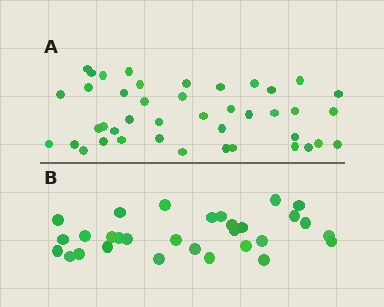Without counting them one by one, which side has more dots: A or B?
Region A (the top region) has more dots.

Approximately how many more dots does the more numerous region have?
Region A has roughly 12 or so more dots than region B.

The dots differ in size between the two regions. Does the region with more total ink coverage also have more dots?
No. Region B has more total ink coverage because its dots are larger, but region A actually contains more individual dots. Total area can be misleading — the number of items is what matters here.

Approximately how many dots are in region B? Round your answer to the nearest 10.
About 30 dots.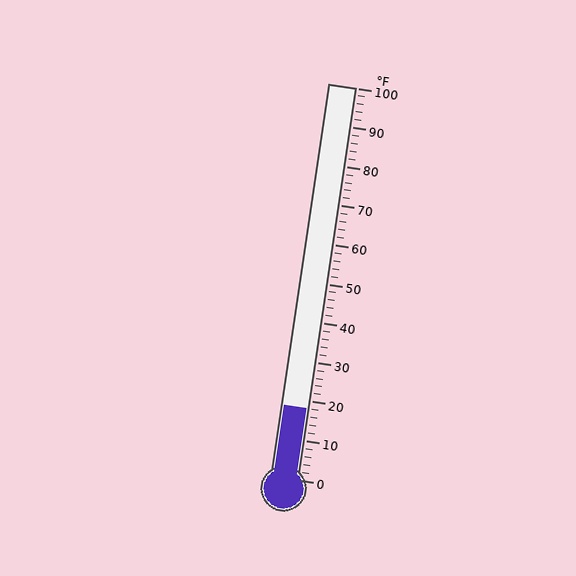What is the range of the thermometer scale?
The thermometer scale ranges from 0°F to 100°F.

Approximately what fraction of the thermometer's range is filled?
The thermometer is filled to approximately 20% of its range.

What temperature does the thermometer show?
The thermometer shows approximately 18°F.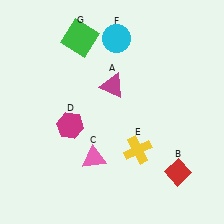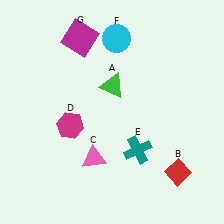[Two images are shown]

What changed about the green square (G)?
In Image 1, G is green. In Image 2, it changed to magenta.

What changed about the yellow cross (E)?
In Image 1, E is yellow. In Image 2, it changed to teal.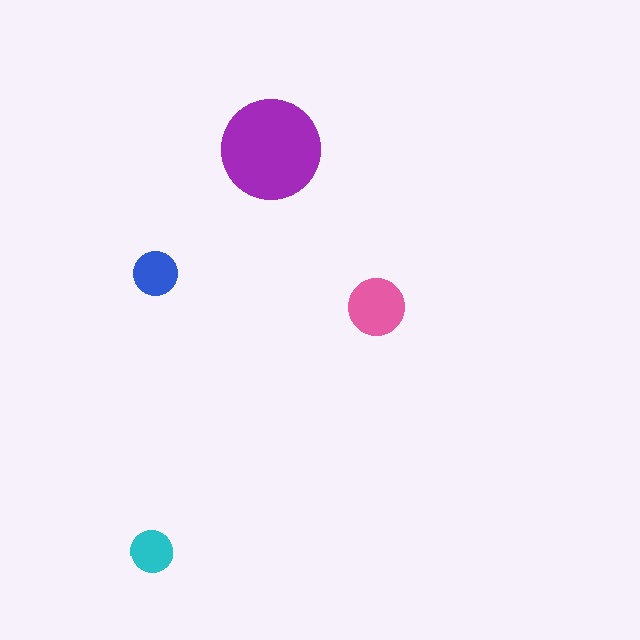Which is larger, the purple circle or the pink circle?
The purple one.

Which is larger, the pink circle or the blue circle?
The pink one.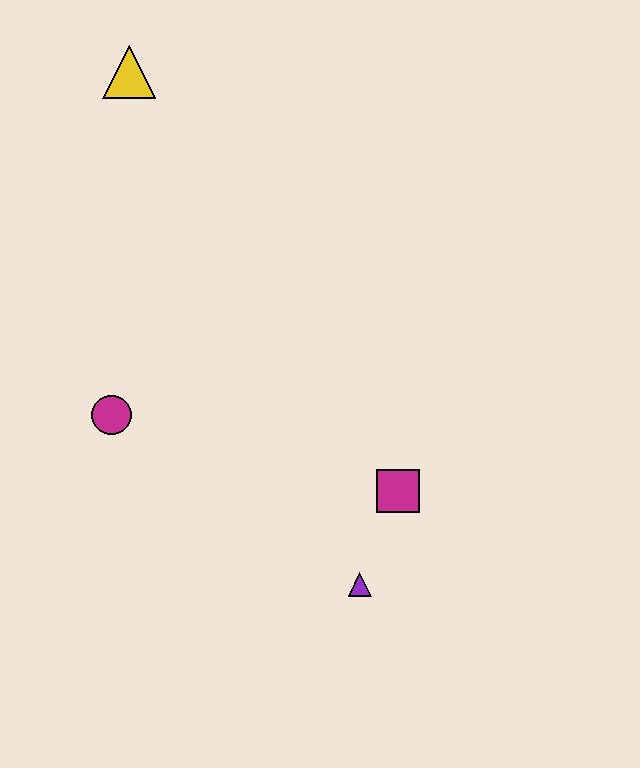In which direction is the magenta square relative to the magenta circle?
The magenta square is to the right of the magenta circle.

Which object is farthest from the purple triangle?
The yellow triangle is farthest from the purple triangle.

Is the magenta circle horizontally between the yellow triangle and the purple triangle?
No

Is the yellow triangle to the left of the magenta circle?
No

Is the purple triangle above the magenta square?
No